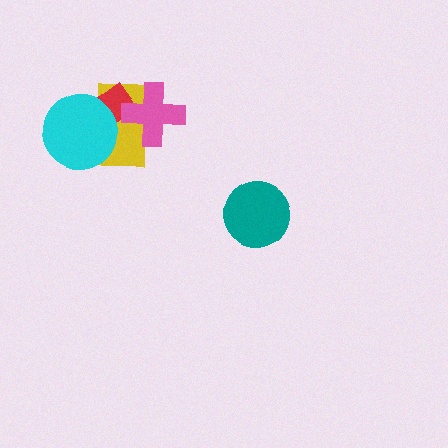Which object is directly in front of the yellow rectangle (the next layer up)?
The red rectangle is directly in front of the yellow rectangle.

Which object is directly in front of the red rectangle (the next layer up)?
The pink cross is directly in front of the red rectangle.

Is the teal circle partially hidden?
No, no other shape covers it.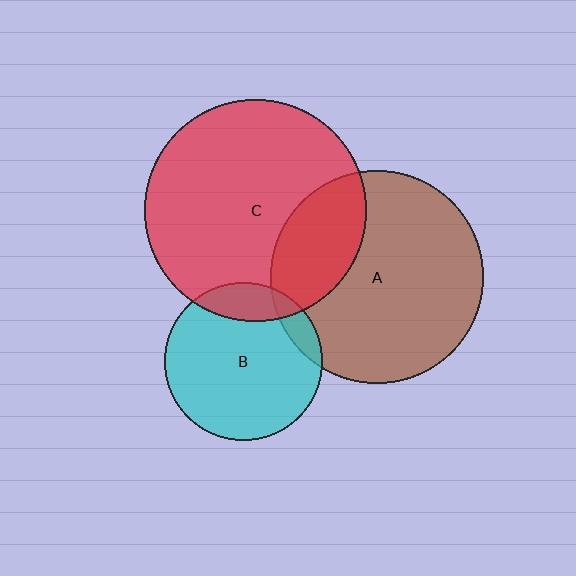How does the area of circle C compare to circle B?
Approximately 2.0 times.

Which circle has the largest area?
Circle C (red).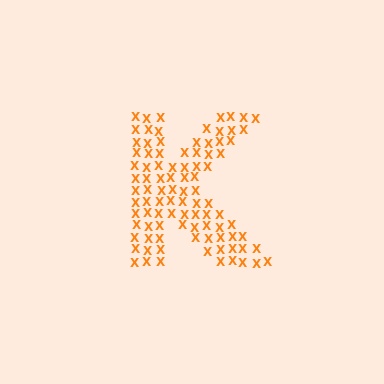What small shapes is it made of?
It is made of small letter X's.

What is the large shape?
The large shape is the letter K.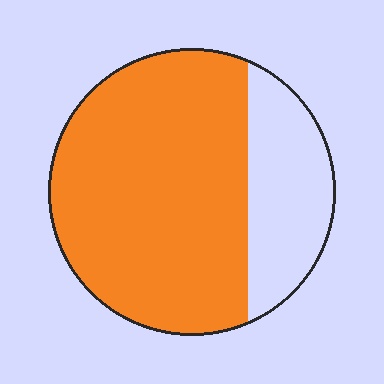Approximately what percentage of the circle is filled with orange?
Approximately 75%.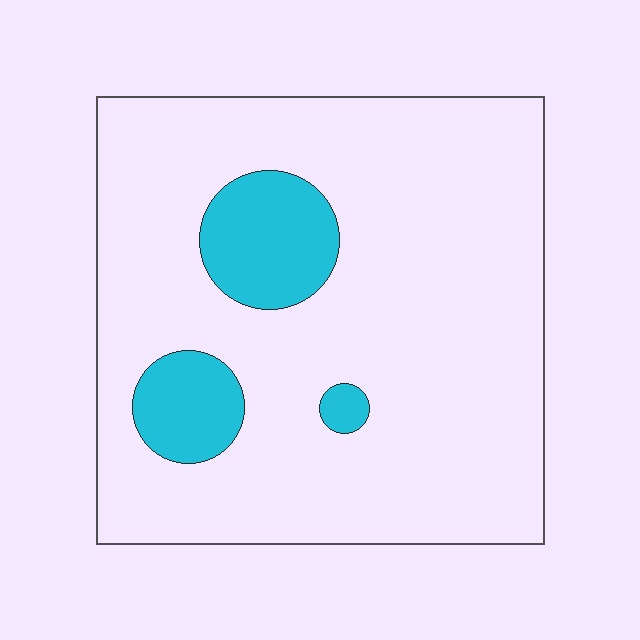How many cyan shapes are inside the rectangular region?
3.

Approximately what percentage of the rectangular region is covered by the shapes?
Approximately 15%.